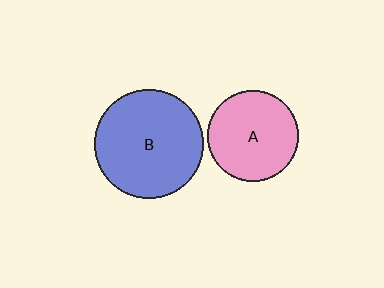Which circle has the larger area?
Circle B (blue).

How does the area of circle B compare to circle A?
Approximately 1.4 times.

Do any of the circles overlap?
No, none of the circles overlap.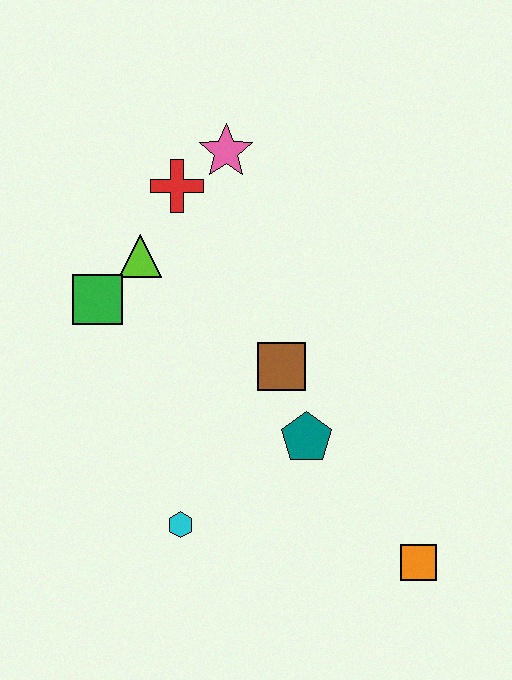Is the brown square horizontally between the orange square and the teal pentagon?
No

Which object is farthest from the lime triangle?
The orange square is farthest from the lime triangle.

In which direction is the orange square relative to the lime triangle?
The orange square is below the lime triangle.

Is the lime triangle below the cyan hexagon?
No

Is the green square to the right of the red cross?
No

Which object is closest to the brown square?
The teal pentagon is closest to the brown square.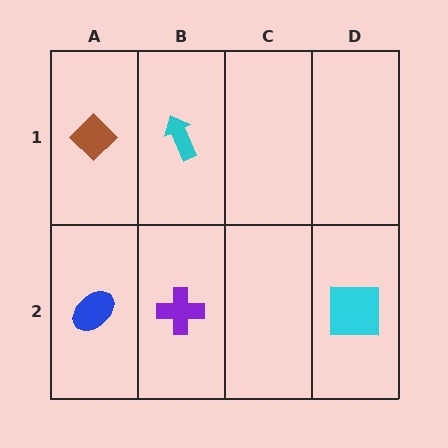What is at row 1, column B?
A cyan arrow.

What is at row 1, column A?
A brown diamond.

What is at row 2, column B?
A purple cross.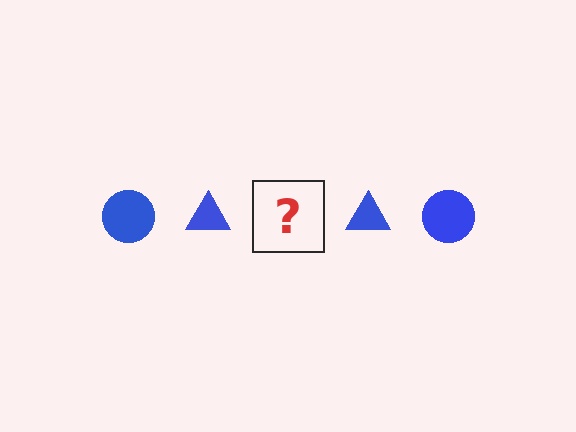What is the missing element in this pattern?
The missing element is a blue circle.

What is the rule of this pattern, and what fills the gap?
The rule is that the pattern cycles through circle, triangle shapes in blue. The gap should be filled with a blue circle.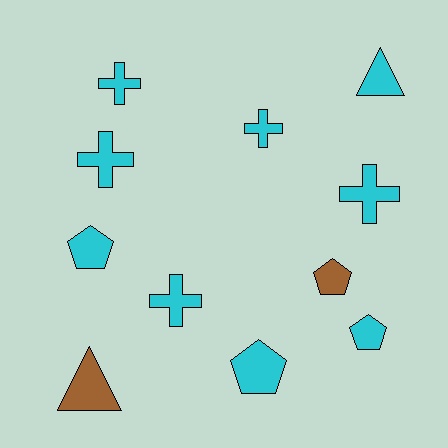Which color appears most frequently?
Cyan, with 9 objects.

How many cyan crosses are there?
There are 5 cyan crosses.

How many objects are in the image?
There are 11 objects.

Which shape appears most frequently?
Cross, with 5 objects.